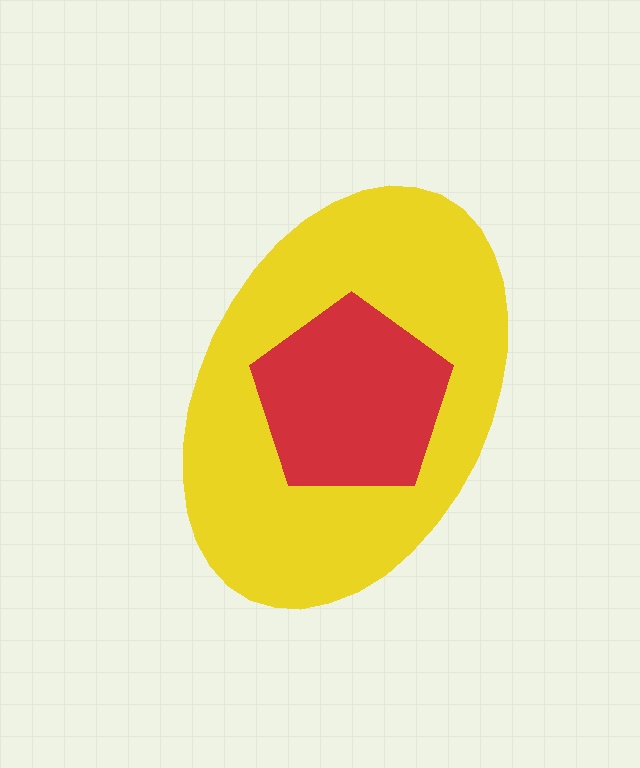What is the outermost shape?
The yellow ellipse.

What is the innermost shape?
The red pentagon.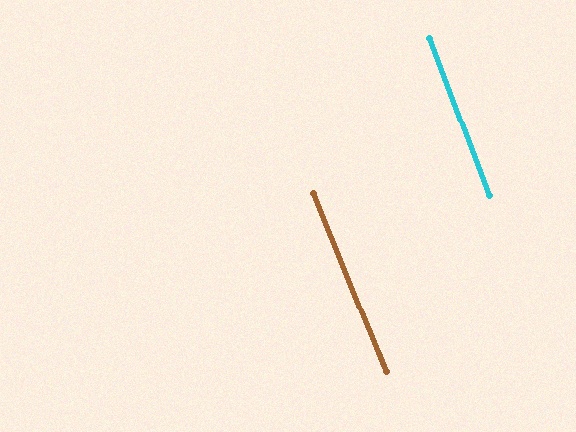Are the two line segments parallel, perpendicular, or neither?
Parallel — their directions differ by only 1.5°.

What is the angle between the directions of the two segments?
Approximately 1 degree.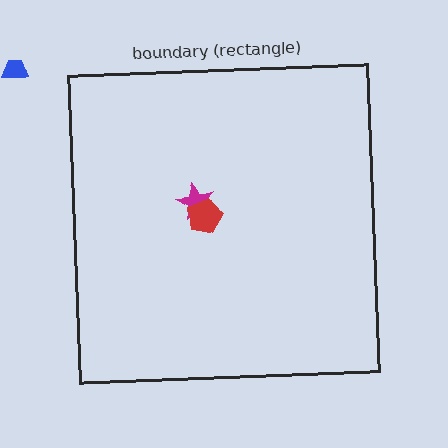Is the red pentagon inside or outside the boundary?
Inside.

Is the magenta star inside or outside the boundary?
Inside.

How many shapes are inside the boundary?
2 inside, 1 outside.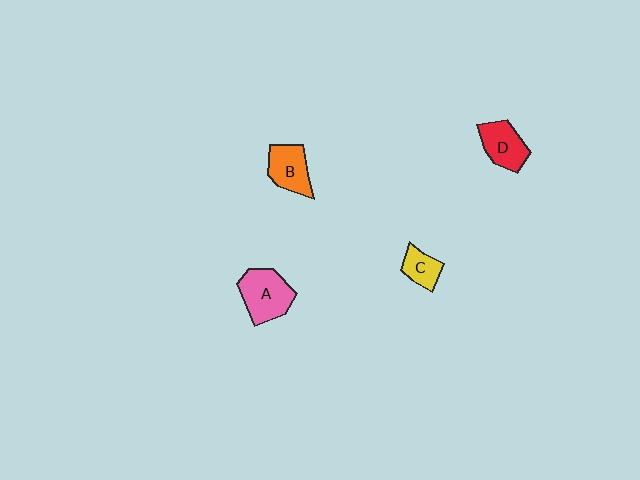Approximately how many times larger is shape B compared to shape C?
Approximately 1.5 times.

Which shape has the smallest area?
Shape C (yellow).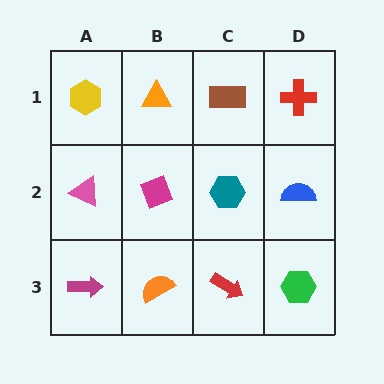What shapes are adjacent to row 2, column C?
A brown rectangle (row 1, column C), a red arrow (row 3, column C), a magenta diamond (row 2, column B), a blue semicircle (row 2, column D).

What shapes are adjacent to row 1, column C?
A teal hexagon (row 2, column C), an orange triangle (row 1, column B), a red cross (row 1, column D).